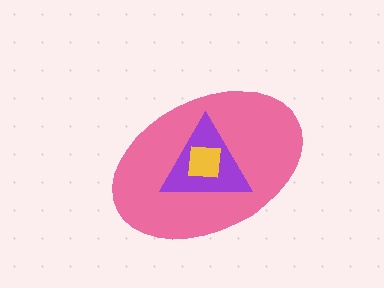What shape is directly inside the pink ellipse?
The purple triangle.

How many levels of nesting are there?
3.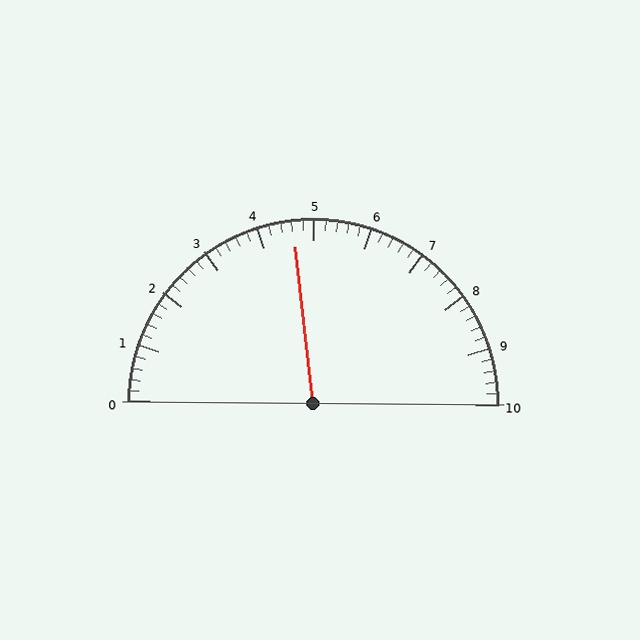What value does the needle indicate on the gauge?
The needle indicates approximately 4.6.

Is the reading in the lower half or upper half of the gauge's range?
The reading is in the lower half of the range (0 to 10).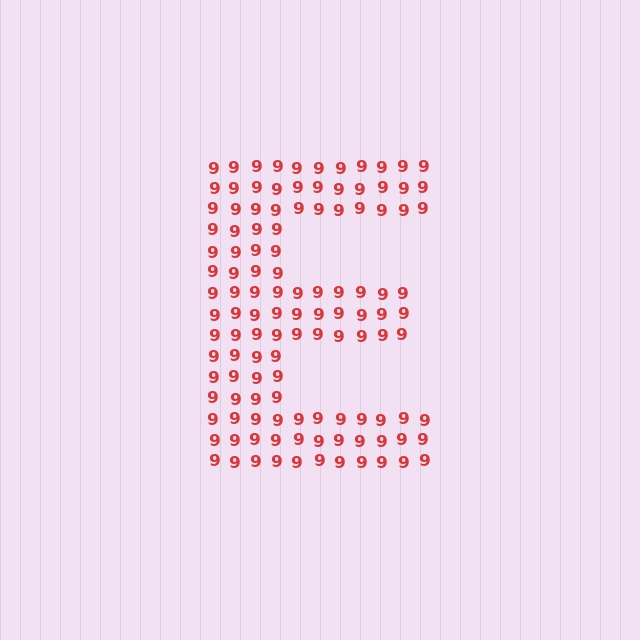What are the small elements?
The small elements are digit 9's.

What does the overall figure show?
The overall figure shows the letter E.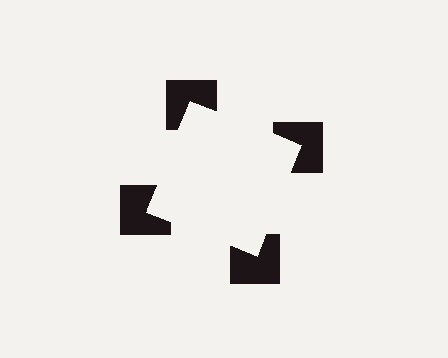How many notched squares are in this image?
There are 4 — one at each vertex of the illusory square.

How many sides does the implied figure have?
4 sides.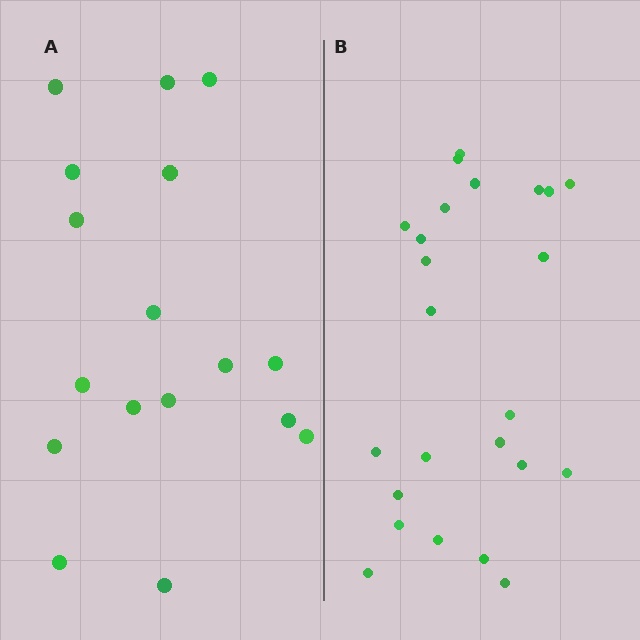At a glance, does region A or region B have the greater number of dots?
Region B (the right region) has more dots.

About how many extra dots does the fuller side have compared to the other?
Region B has roughly 8 or so more dots than region A.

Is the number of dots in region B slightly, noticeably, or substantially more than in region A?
Region B has noticeably more, but not dramatically so. The ratio is roughly 1.4 to 1.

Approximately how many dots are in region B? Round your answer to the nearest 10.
About 20 dots. (The exact count is 24, which rounds to 20.)